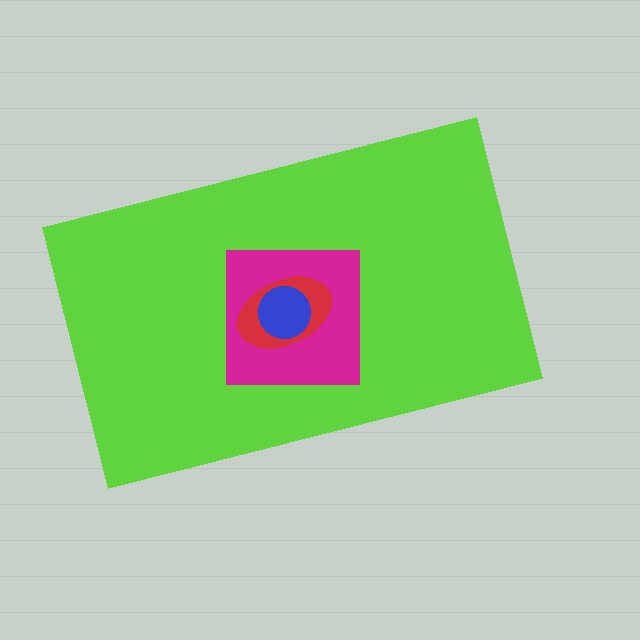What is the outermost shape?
The lime rectangle.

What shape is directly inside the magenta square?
The red ellipse.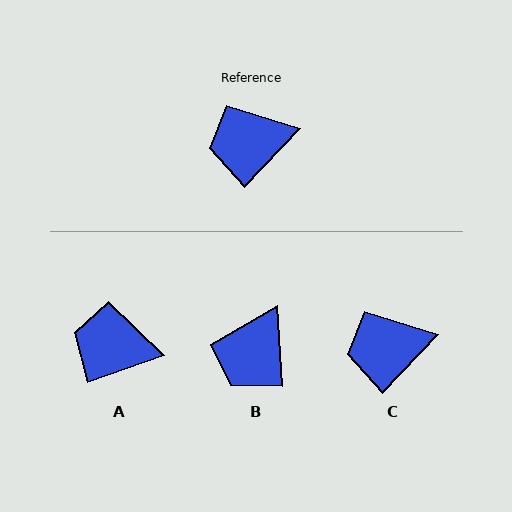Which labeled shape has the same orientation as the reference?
C.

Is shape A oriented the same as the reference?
No, it is off by about 27 degrees.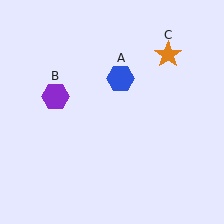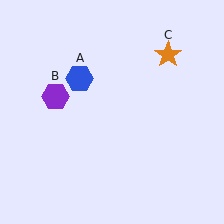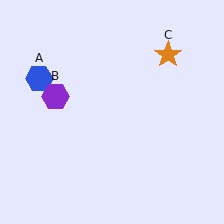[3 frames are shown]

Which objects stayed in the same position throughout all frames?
Purple hexagon (object B) and orange star (object C) remained stationary.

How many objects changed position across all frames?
1 object changed position: blue hexagon (object A).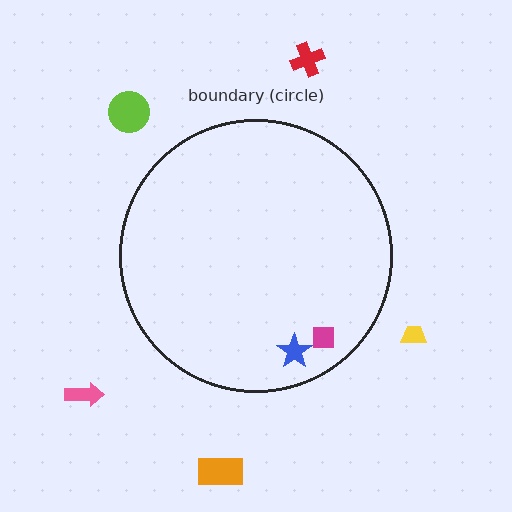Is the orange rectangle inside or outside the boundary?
Outside.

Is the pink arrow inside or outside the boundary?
Outside.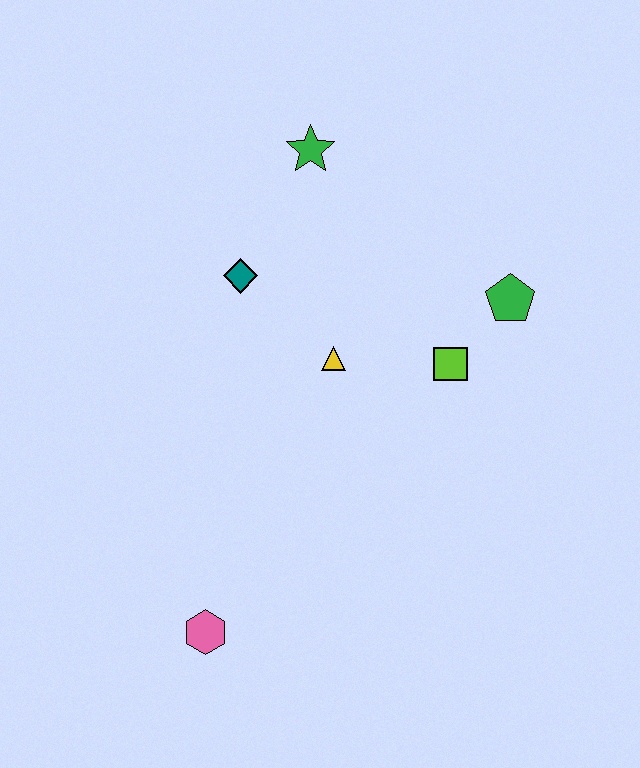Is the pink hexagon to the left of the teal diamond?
Yes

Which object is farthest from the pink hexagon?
The green star is farthest from the pink hexagon.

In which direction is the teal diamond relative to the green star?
The teal diamond is below the green star.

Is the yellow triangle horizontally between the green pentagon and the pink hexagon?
Yes